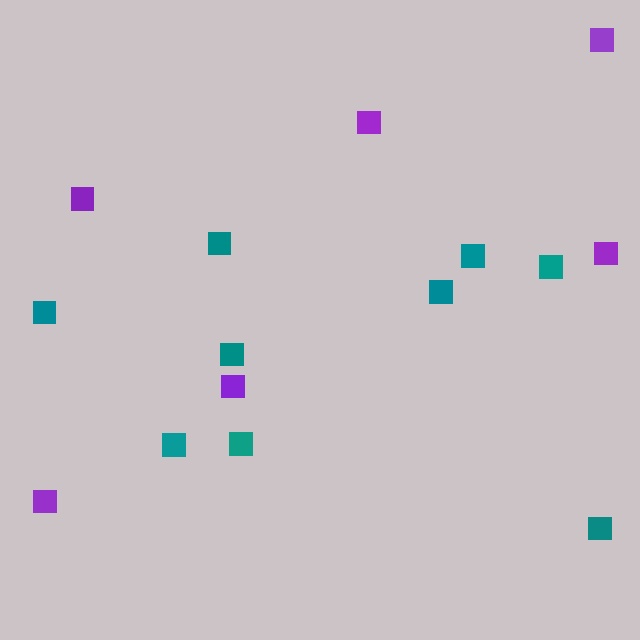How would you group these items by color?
There are 2 groups: one group of teal squares (9) and one group of purple squares (6).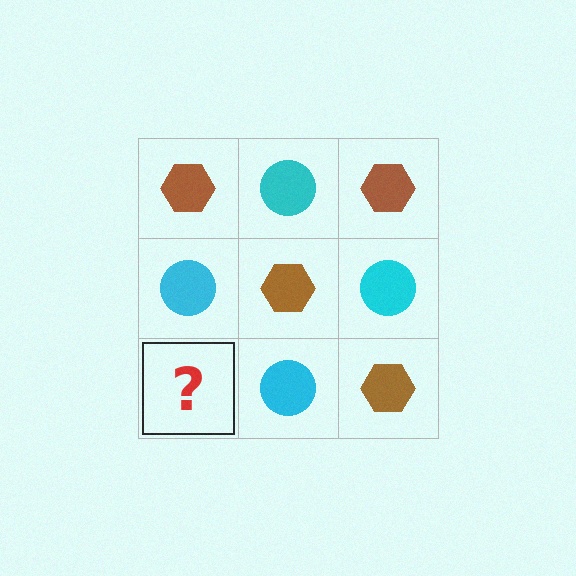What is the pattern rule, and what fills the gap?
The rule is that it alternates brown hexagon and cyan circle in a checkerboard pattern. The gap should be filled with a brown hexagon.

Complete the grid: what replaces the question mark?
The question mark should be replaced with a brown hexagon.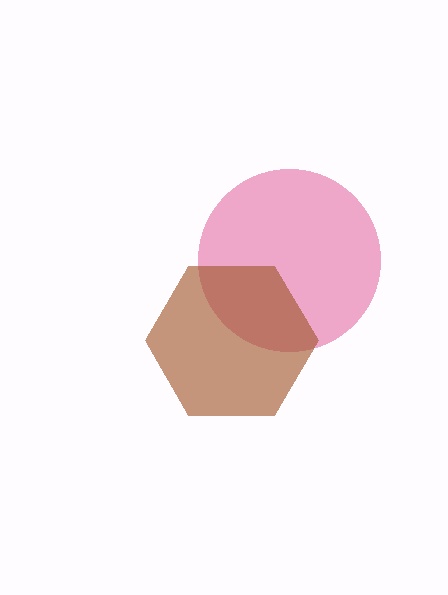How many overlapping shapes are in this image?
There are 2 overlapping shapes in the image.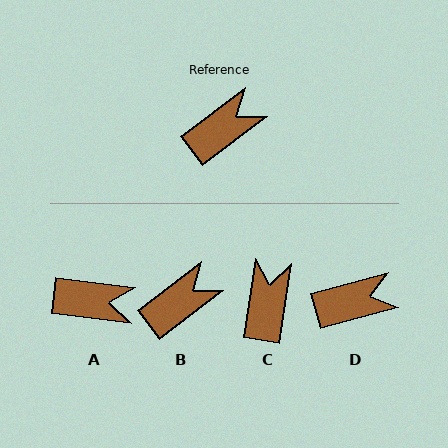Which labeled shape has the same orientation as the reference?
B.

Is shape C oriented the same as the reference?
No, it is off by about 45 degrees.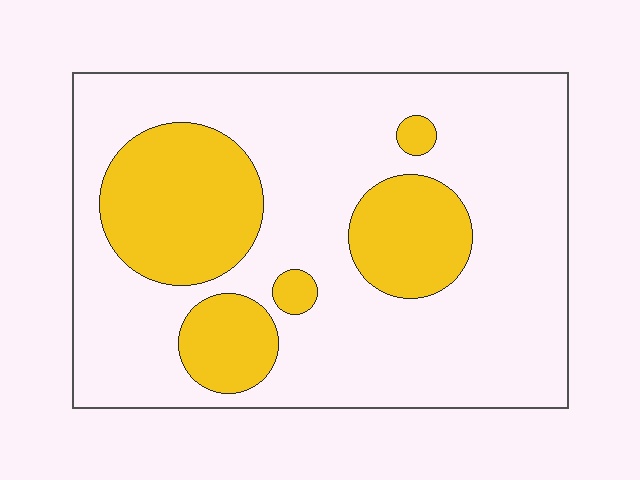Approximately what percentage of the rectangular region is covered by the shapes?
Approximately 25%.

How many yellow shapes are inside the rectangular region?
5.